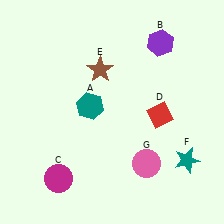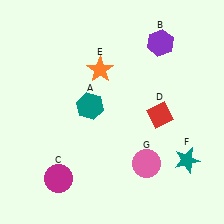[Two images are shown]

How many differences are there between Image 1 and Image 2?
There is 1 difference between the two images.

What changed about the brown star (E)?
In Image 1, E is brown. In Image 2, it changed to orange.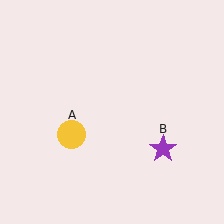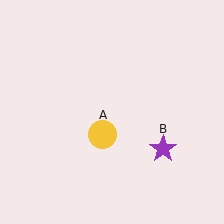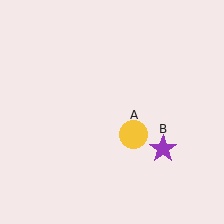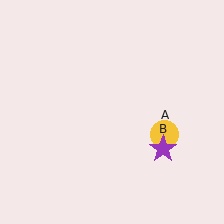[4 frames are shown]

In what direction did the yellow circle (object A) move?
The yellow circle (object A) moved right.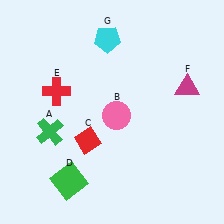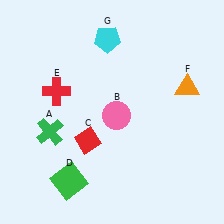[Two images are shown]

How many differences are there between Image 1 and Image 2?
There is 1 difference between the two images.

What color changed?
The triangle (F) changed from magenta in Image 1 to orange in Image 2.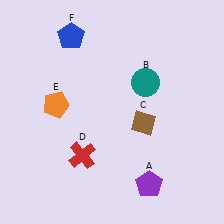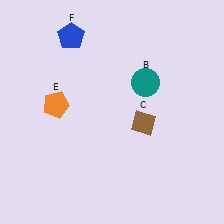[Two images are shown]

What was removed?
The purple pentagon (A), the red cross (D) were removed in Image 2.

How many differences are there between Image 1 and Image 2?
There are 2 differences between the two images.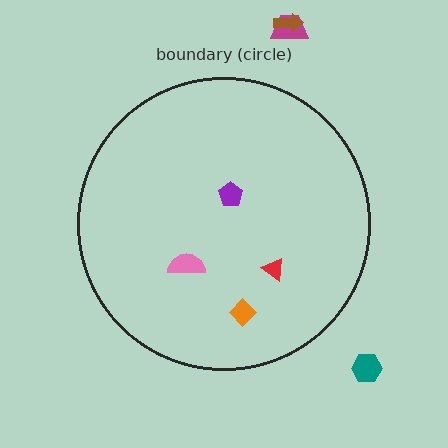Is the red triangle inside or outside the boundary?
Inside.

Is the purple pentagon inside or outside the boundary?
Inside.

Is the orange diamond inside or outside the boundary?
Inside.